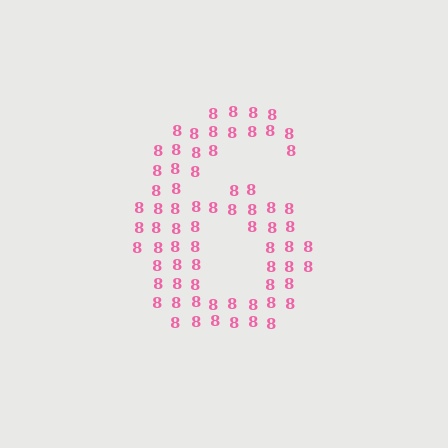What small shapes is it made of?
It is made of small digit 8's.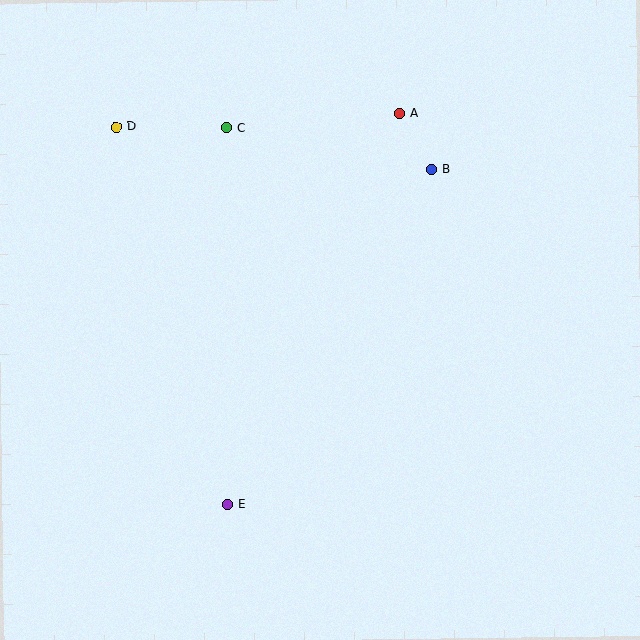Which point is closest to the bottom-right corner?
Point E is closest to the bottom-right corner.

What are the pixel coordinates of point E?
Point E is at (228, 504).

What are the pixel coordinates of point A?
Point A is at (400, 113).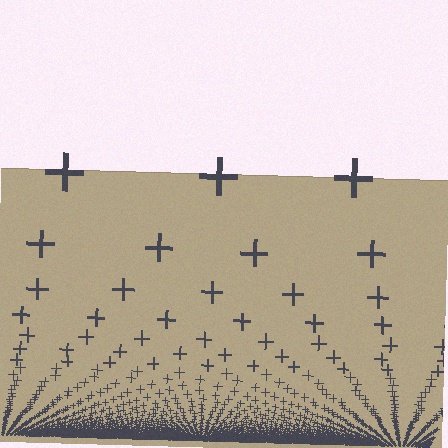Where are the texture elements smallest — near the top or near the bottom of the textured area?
Near the bottom.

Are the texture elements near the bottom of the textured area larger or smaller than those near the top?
Smaller. The gradient is inverted — elements near the bottom are smaller and denser.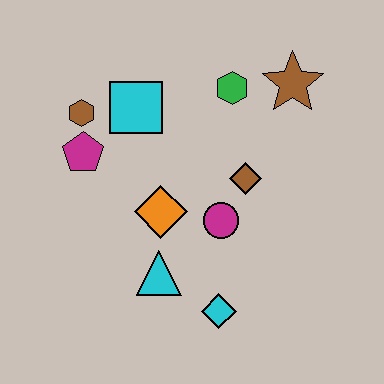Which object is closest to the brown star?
The green hexagon is closest to the brown star.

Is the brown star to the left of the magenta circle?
No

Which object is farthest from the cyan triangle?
The brown star is farthest from the cyan triangle.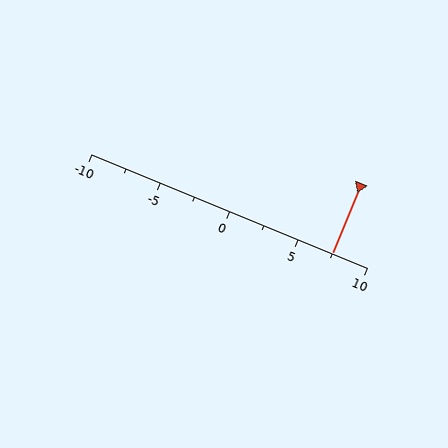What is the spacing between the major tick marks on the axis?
The major ticks are spaced 5 apart.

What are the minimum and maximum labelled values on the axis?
The axis runs from -10 to 10.